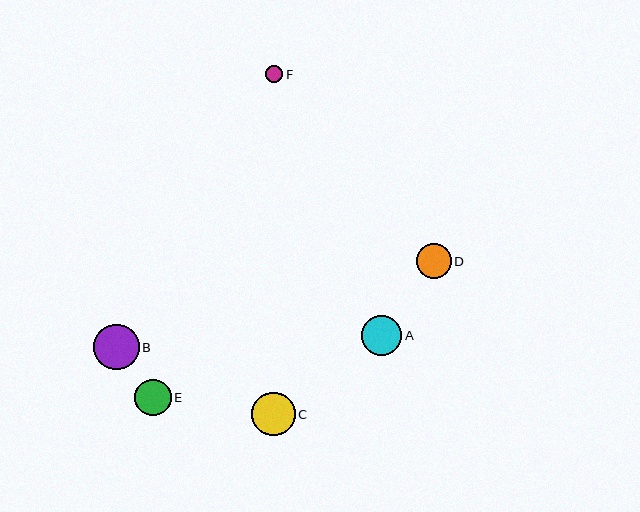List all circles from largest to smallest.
From largest to smallest: B, C, A, E, D, F.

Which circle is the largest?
Circle B is the largest with a size of approximately 45 pixels.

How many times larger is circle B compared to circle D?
Circle B is approximately 1.3 times the size of circle D.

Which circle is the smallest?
Circle F is the smallest with a size of approximately 18 pixels.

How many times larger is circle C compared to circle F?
Circle C is approximately 2.5 times the size of circle F.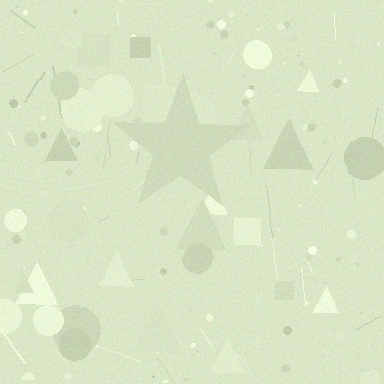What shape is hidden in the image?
A star is hidden in the image.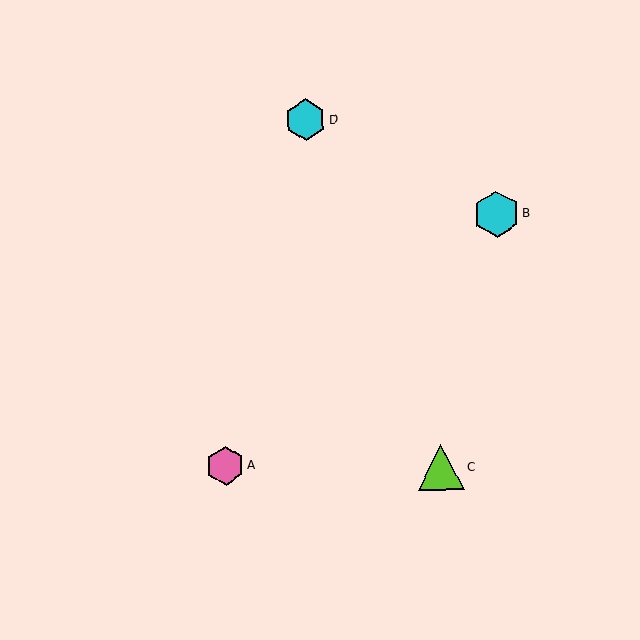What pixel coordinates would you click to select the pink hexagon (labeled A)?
Click at (225, 466) to select the pink hexagon A.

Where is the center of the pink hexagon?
The center of the pink hexagon is at (225, 466).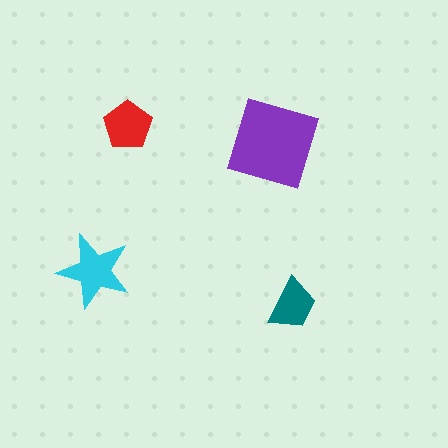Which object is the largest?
The purple diamond.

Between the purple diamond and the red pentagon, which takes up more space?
The purple diamond.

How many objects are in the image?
There are 4 objects in the image.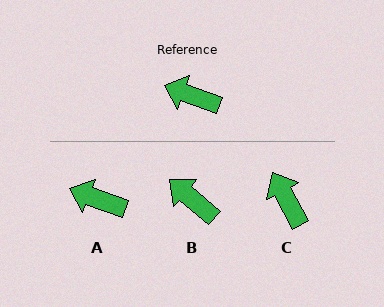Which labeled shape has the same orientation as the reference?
A.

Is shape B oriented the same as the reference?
No, it is off by about 20 degrees.